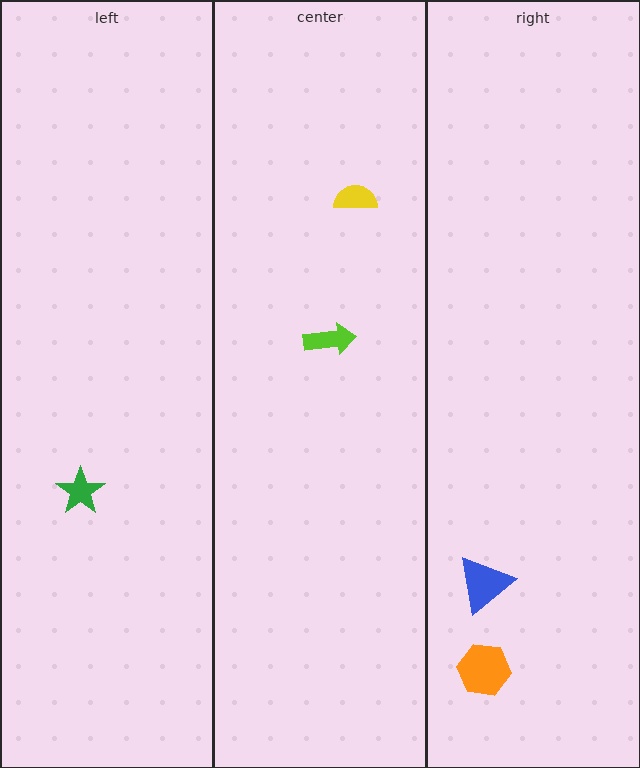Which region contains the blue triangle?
The right region.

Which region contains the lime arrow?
The center region.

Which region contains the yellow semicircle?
The center region.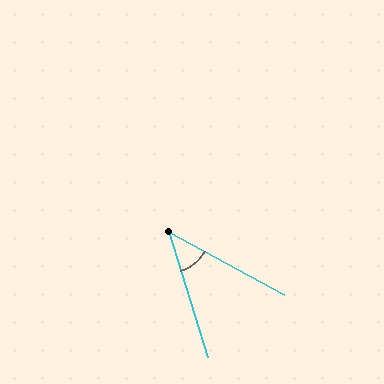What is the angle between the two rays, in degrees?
Approximately 44 degrees.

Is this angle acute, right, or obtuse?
It is acute.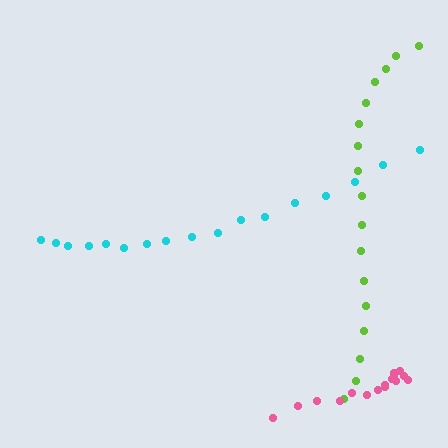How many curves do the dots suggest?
There are 3 distinct paths.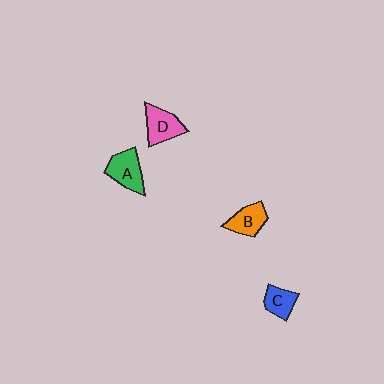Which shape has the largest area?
Shape A (green).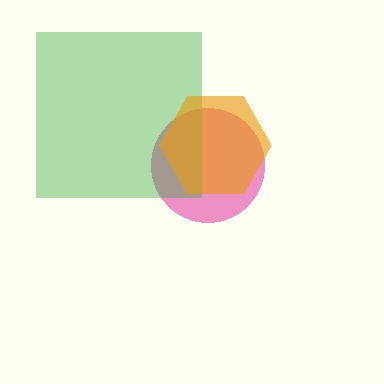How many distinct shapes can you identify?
There are 3 distinct shapes: a pink circle, a green square, an orange hexagon.